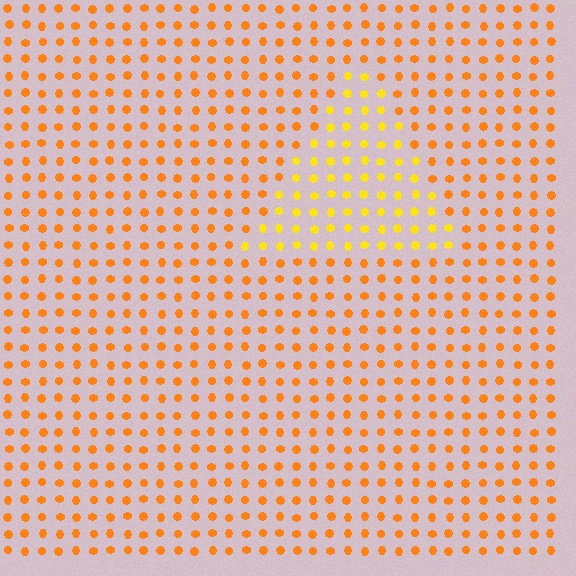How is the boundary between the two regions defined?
The boundary is defined purely by a slight shift in hue (about 25 degrees). Spacing, size, and orientation are identical on both sides.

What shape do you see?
I see a triangle.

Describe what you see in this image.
The image is filled with small orange elements in a uniform arrangement. A triangle-shaped region is visible where the elements are tinted to a slightly different hue, forming a subtle color boundary.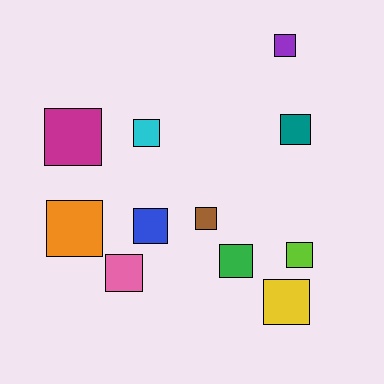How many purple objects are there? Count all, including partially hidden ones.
There is 1 purple object.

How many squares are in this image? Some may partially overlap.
There are 11 squares.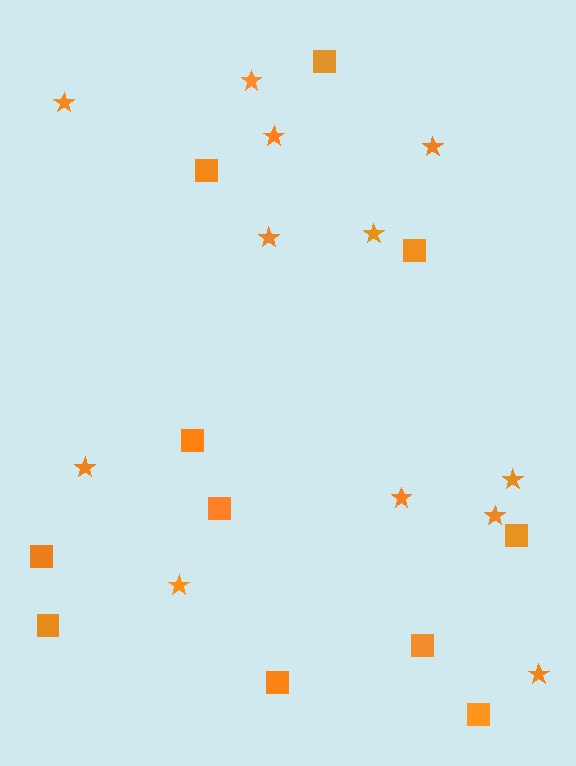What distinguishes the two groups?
There are 2 groups: one group of stars (12) and one group of squares (11).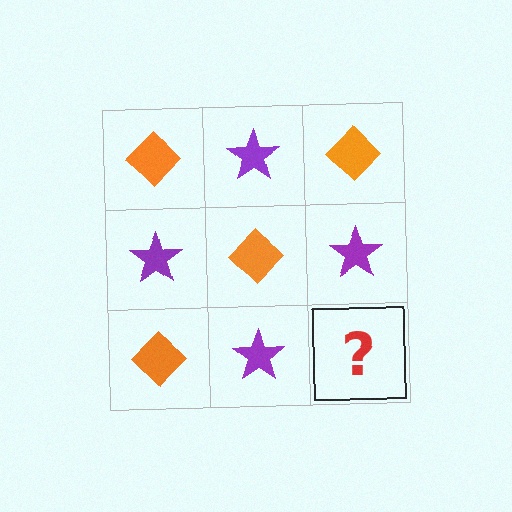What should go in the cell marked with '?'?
The missing cell should contain an orange diamond.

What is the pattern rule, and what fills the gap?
The rule is that it alternates orange diamond and purple star in a checkerboard pattern. The gap should be filled with an orange diamond.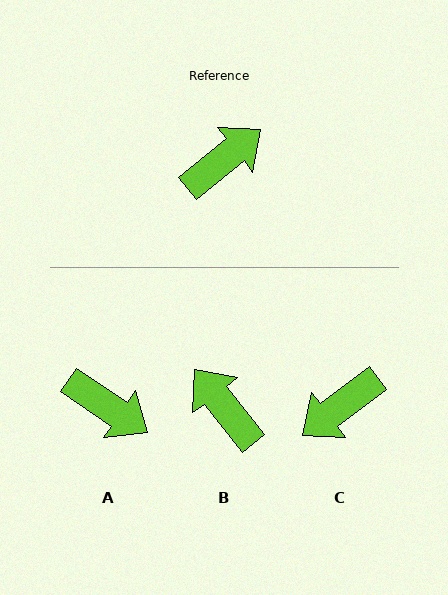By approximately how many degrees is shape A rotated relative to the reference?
Approximately 73 degrees clockwise.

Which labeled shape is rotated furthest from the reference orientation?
C, about 178 degrees away.